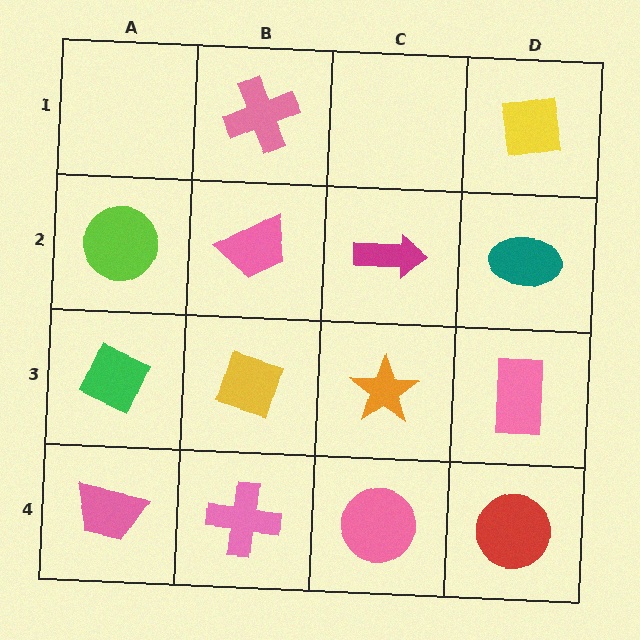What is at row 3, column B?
A yellow diamond.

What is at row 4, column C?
A pink circle.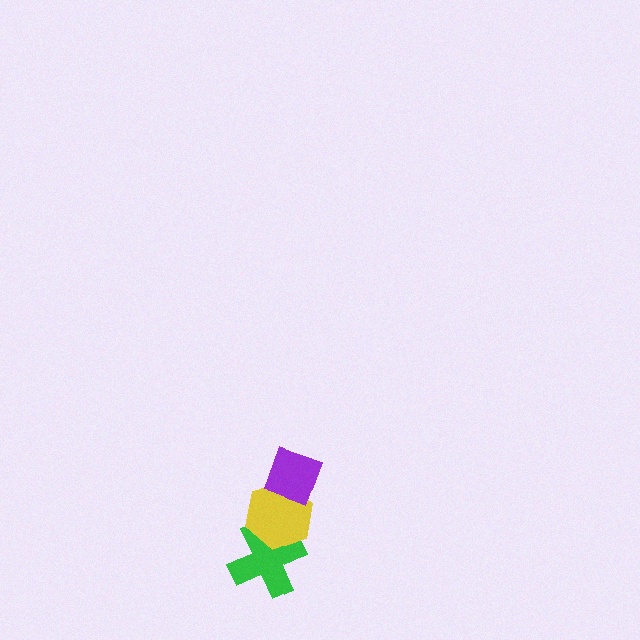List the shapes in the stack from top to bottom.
From top to bottom: the purple diamond, the yellow hexagon, the green cross.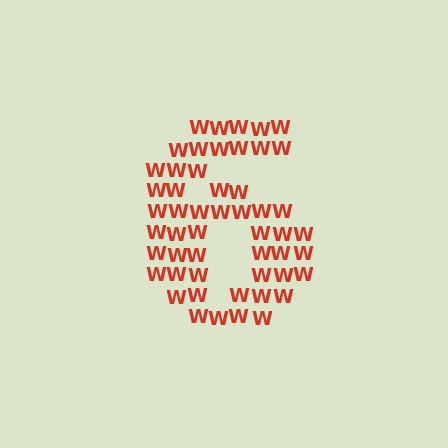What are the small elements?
The small elements are letter W's.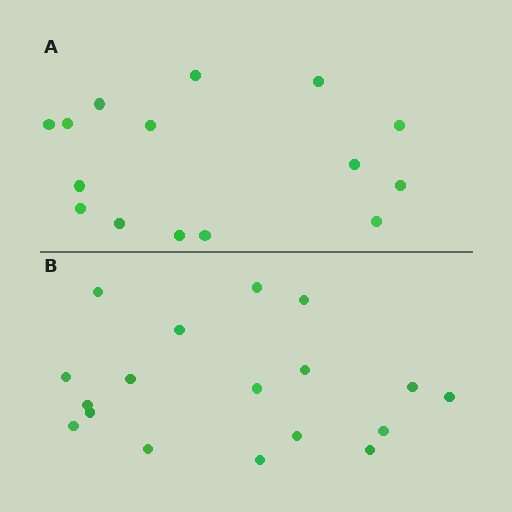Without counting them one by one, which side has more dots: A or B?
Region B (the bottom region) has more dots.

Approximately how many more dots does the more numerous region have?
Region B has just a few more — roughly 2 or 3 more dots than region A.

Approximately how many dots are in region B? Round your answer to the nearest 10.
About 20 dots. (The exact count is 18, which rounds to 20.)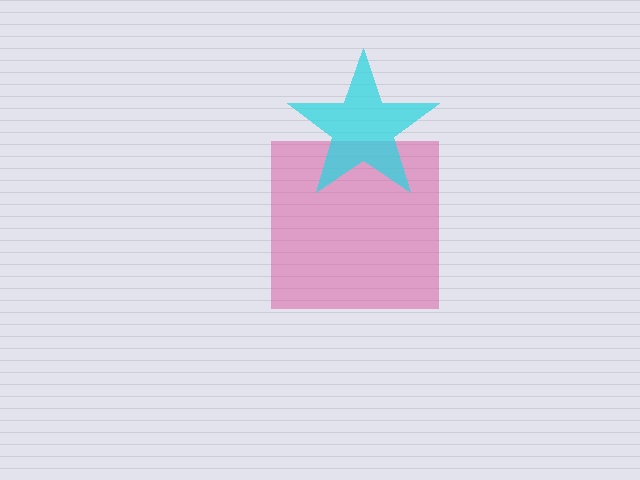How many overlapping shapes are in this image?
There are 2 overlapping shapes in the image.